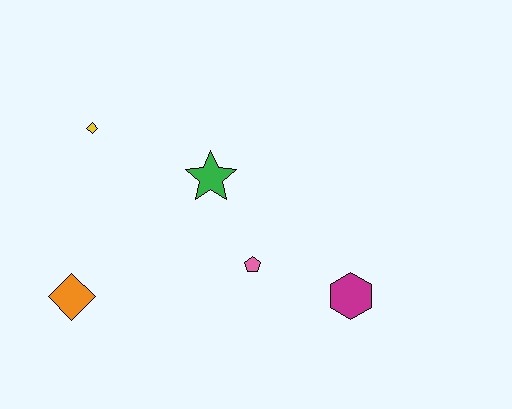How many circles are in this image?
There are no circles.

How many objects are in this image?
There are 5 objects.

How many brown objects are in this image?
There are no brown objects.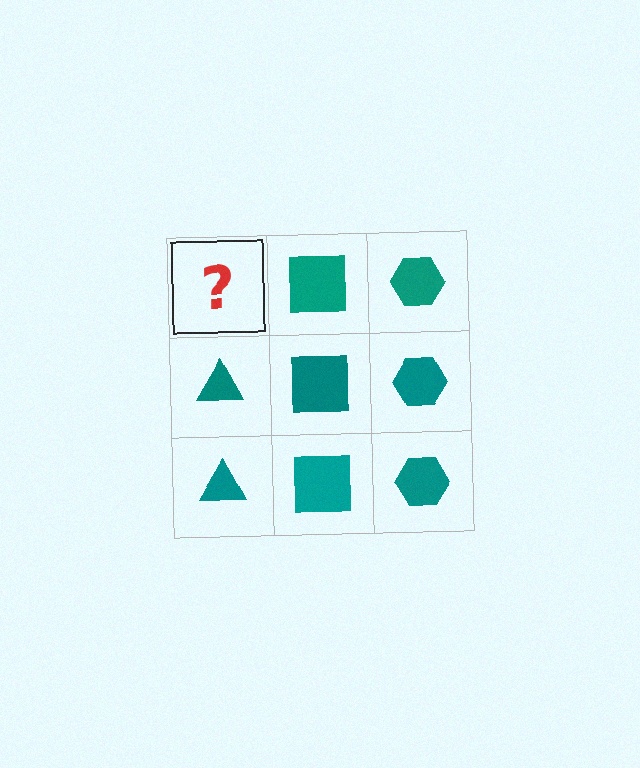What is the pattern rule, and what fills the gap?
The rule is that each column has a consistent shape. The gap should be filled with a teal triangle.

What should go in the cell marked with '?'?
The missing cell should contain a teal triangle.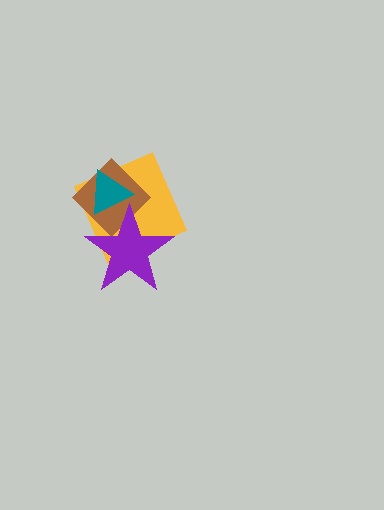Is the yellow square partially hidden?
Yes, it is partially covered by another shape.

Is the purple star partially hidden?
No, no other shape covers it.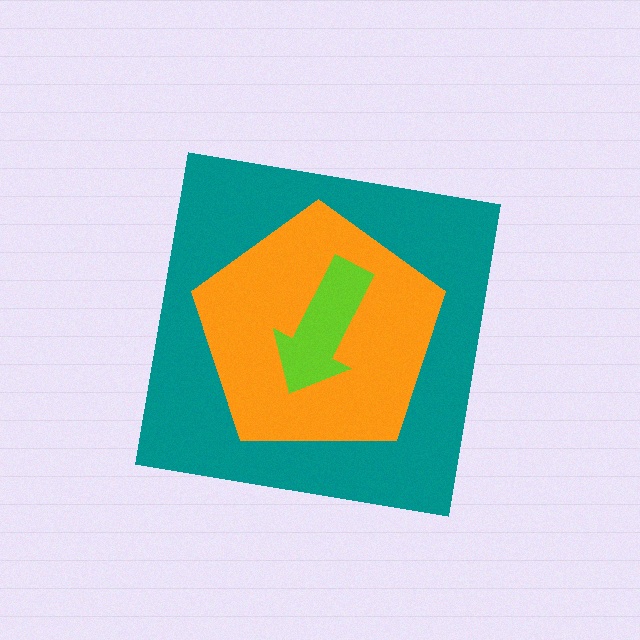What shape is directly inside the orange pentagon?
The lime arrow.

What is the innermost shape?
The lime arrow.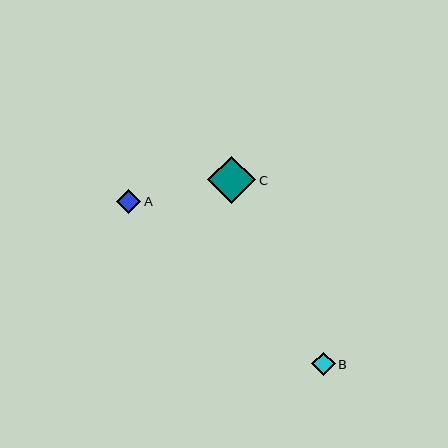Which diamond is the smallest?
Diamond B is the smallest with a size of approximately 23 pixels.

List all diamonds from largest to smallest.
From largest to smallest: C, A, B.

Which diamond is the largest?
Diamond C is the largest with a size of approximately 48 pixels.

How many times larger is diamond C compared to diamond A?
Diamond C is approximately 1.9 times the size of diamond A.